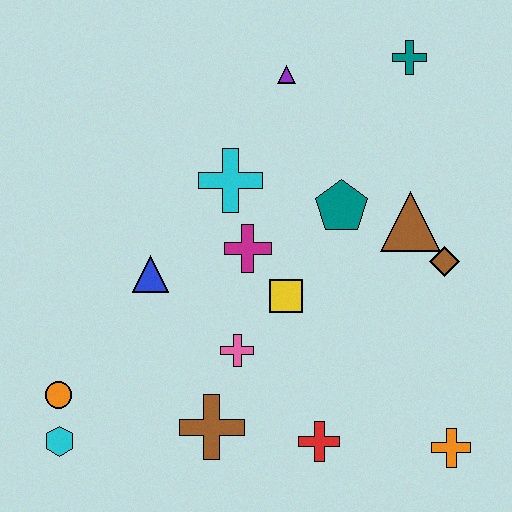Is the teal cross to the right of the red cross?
Yes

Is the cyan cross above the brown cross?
Yes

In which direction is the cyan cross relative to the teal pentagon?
The cyan cross is to the left of the teal pentagon.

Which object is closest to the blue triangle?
The magenta cross is closest to the blue triangle.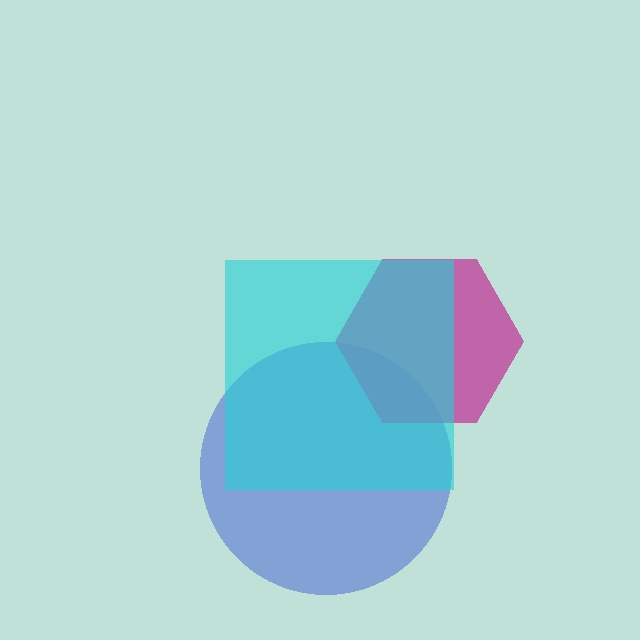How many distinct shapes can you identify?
There are 3 distinct shapes: a blue circle, a magenta hexagon, a cyan square.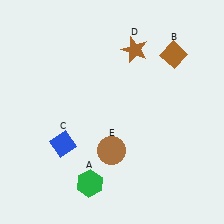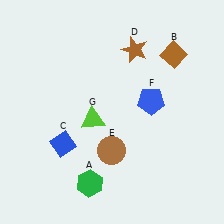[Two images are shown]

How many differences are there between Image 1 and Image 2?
There are 2 differences between the two images.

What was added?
A blue pentagon (F), a lime triangle (G) were added in Image 2.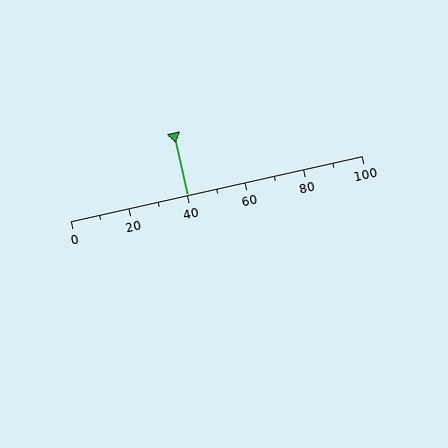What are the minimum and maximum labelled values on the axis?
The axis runs from 0 to 100.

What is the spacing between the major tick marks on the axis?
The major ticks are spaced 20 apart.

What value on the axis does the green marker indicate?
The marker indicates approximately 40.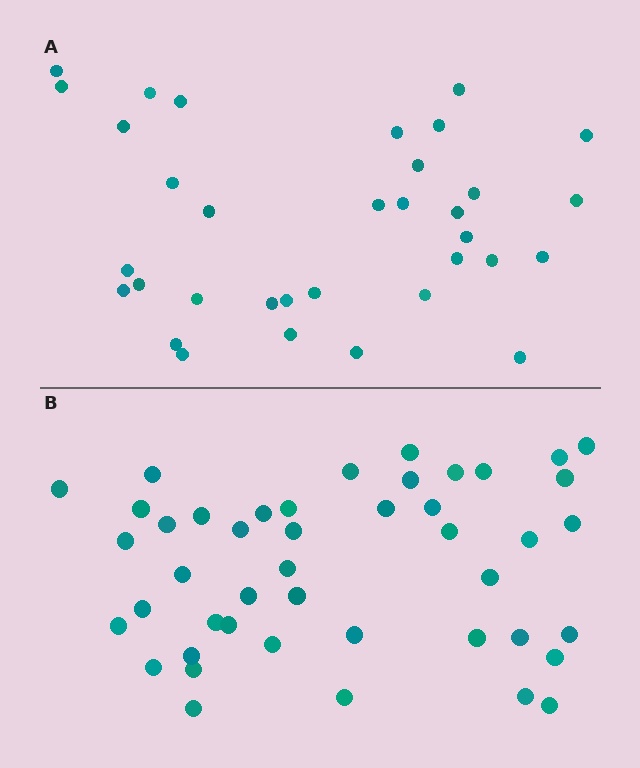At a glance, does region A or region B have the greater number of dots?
Region B (the bottom region) has more dots.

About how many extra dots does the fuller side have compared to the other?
Region B has roughly 12 or so more dots than region A.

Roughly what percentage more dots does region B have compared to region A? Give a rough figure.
About 30% more.